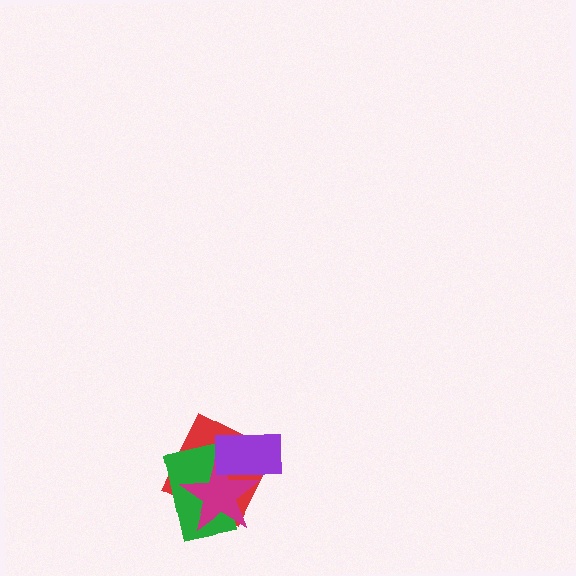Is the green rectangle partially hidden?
Yes, it is partially covered by another shape.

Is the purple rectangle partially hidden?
No, no other shape covers it.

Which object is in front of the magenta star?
The purple rectangle is in front of the magenta star.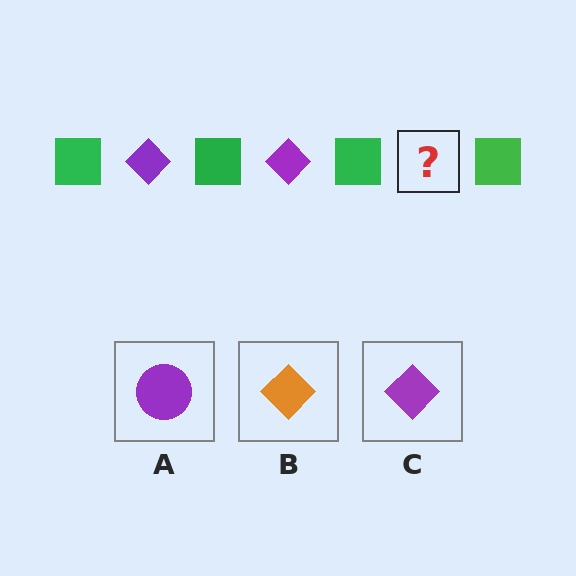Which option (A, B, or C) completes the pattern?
C.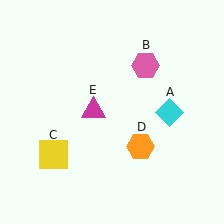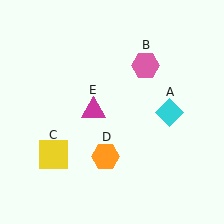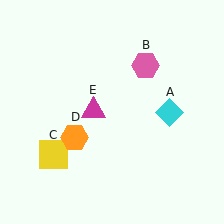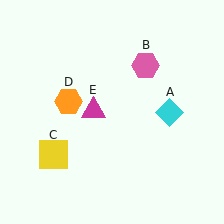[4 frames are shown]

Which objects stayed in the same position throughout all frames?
Cyan diamond (object A) and pink hexagon (object B) and yellow square (object C) and magenta triangle (object E) remained stationary.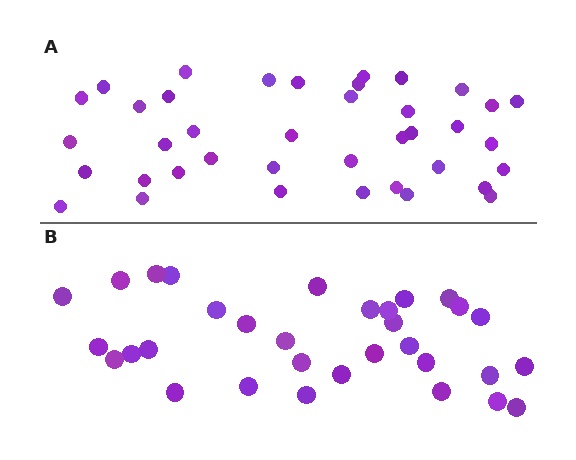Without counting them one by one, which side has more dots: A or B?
Region A (the top region) has more dots.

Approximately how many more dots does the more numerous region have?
Region A has roughly 8 or so more dots than region B.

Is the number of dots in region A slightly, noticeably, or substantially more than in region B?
Region A has only slightly more — the two regions are fairly close. The ratio is roughly 1.2 to 1.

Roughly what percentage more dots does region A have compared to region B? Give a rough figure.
About 20% more.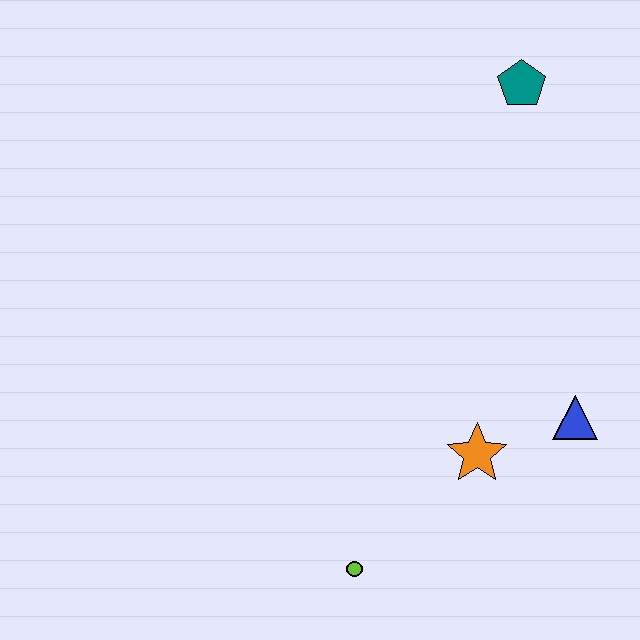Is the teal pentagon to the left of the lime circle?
No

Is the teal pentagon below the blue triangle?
No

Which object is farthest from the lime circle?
The teal pentagon is farthest from the lime circle.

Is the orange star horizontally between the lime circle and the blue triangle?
Yes